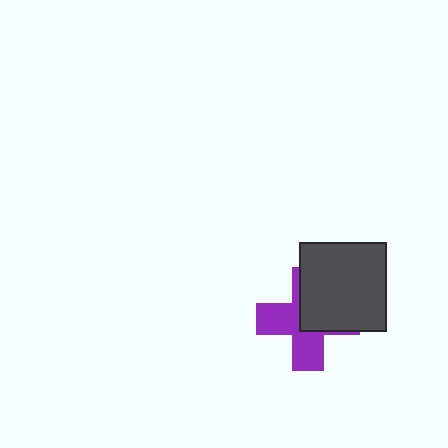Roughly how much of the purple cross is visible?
About half of it is visible (roughly 55%).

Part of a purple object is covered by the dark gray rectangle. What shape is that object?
It is a cross.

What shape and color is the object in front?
The object in front is a dark gray rectangle.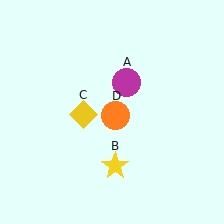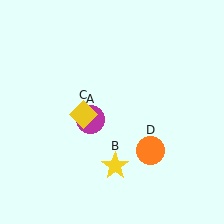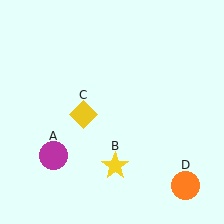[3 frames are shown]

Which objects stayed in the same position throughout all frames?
Yellow star (object B) and yellow diamond (object C) remained stationary.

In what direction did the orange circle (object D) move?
The orange circle (object D) moved down and to the right.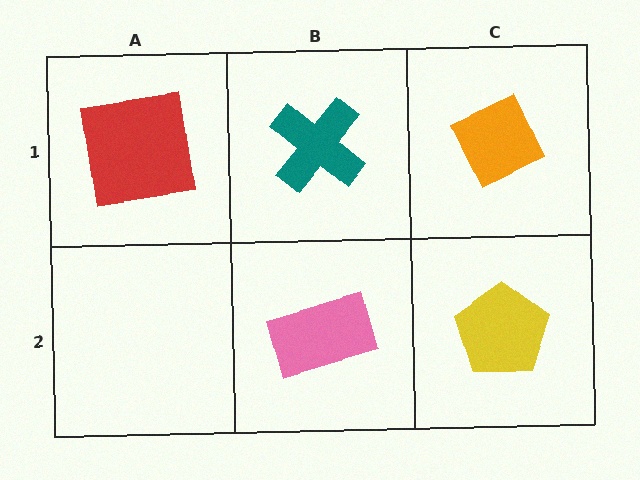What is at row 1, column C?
An orange diamond.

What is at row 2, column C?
A yellow pentagon.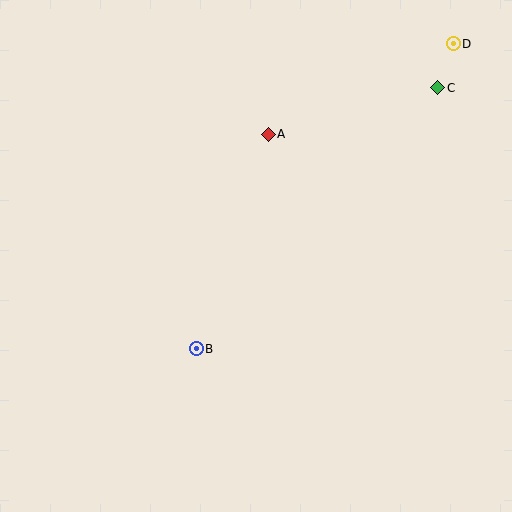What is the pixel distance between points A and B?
The distance between A and B is 226 pixels.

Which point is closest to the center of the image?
Point B at (196, 349) is closest to the center.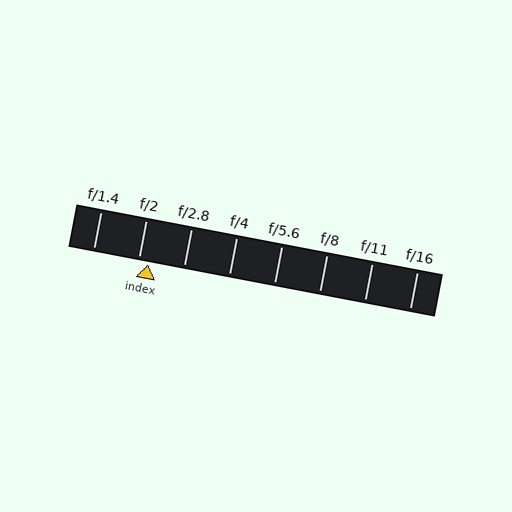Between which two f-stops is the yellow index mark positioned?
The index mark is between f/2 and f/2.8.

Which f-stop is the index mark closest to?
The index mark is closest to f/2.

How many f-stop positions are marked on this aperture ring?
There are 8 f-stop positions marked.